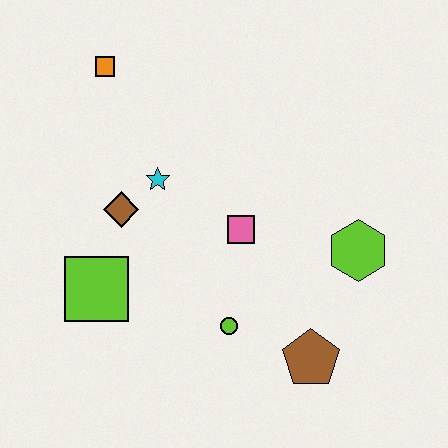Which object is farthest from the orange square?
The brown pentagon is farthest from the orange square.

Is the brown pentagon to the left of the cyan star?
No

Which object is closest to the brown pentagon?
The lime circle is closest to the brown pentagon.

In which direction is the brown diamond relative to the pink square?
The brown diamond is to the left of the pink square.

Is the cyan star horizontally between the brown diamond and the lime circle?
Yes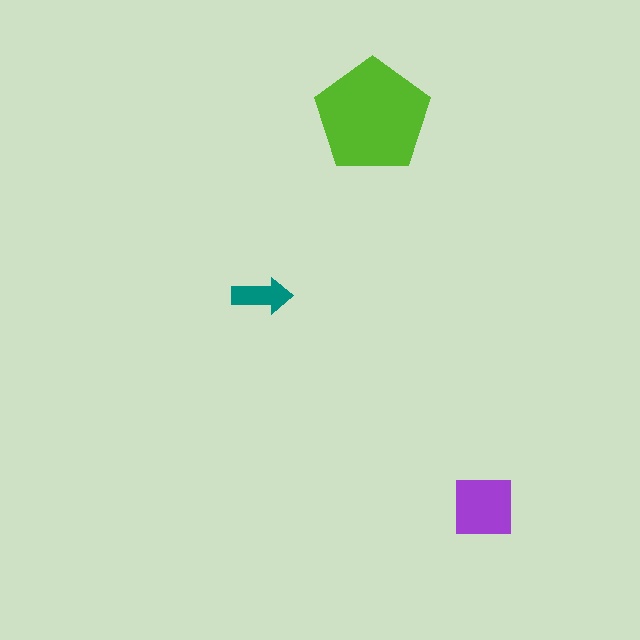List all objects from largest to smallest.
The lime pentagon, the purple square, the teal arrow.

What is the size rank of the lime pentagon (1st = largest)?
1st.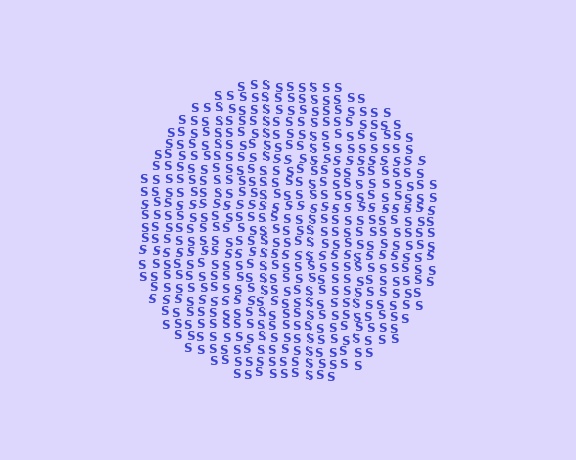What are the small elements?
The small elements are letter S's.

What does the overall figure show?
The overall figure shows a circle.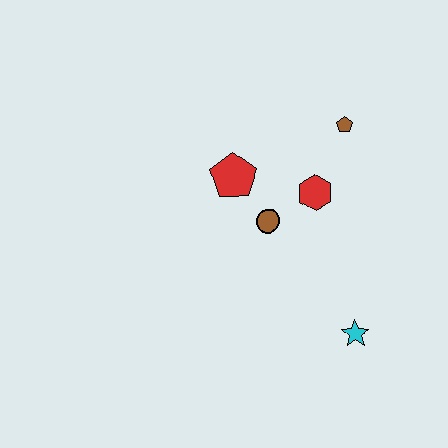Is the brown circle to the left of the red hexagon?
Yes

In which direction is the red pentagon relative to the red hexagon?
The red pentagon is to the left of the red hexagon.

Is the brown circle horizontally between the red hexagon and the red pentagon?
Yes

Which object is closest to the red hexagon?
The brown circle is closest to the red hexagon.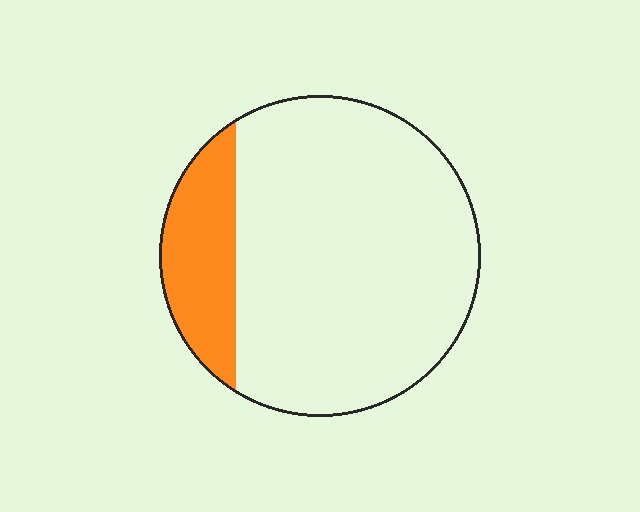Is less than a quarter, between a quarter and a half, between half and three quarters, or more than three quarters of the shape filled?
Less than a quarter.